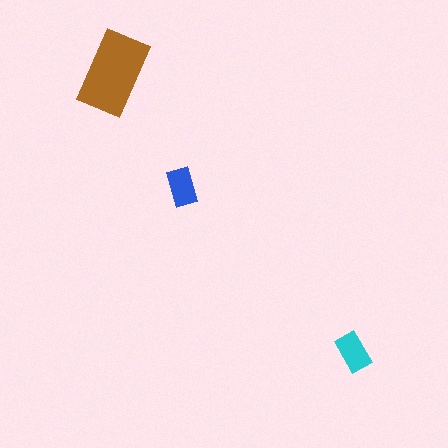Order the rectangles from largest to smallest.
the brown one, the cyan one, the blue one.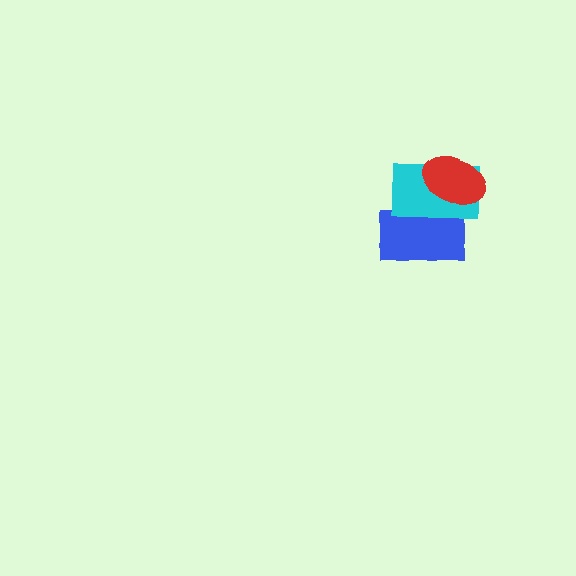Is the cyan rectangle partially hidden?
Yes, it is partially covered by another shape.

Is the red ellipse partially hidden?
No, no other shape covers it.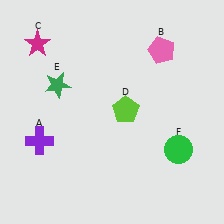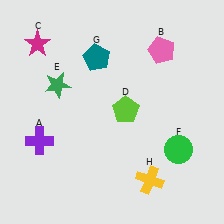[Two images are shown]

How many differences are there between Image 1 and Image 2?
There are 2 differences between the two images.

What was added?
A teal pentagon (G), a yellow cross (H) were added in Image 2.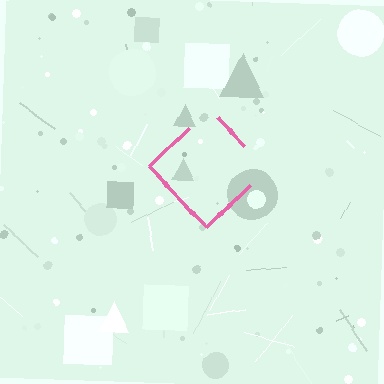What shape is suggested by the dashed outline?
The dashed outline suggests a diamond.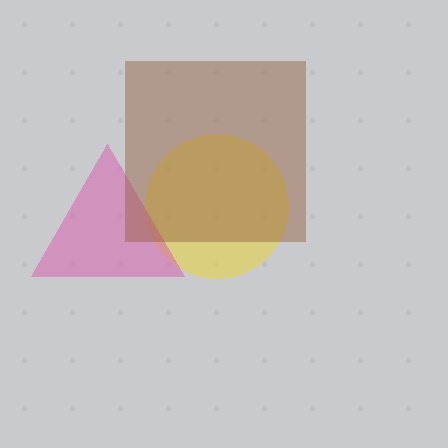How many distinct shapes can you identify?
There are 3 distinct shapes: a yellow circle, a pink triangle, a brown square.